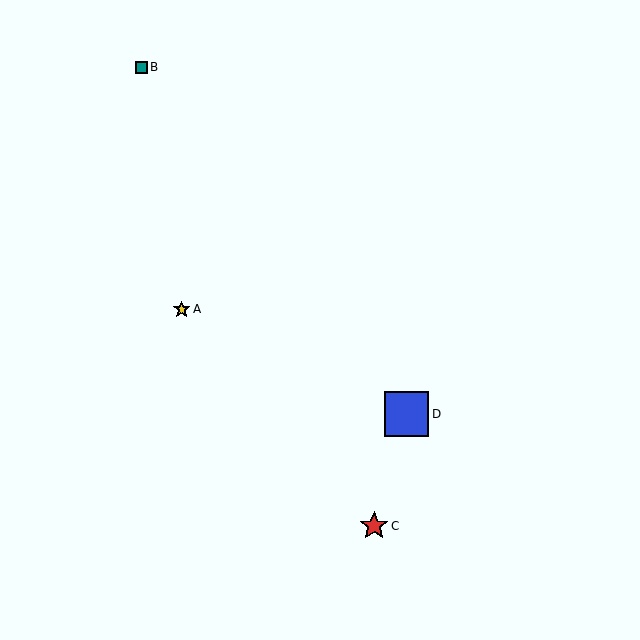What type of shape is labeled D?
Shape D is a blue square.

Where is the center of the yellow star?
The center of the yellow star is at (182, 309).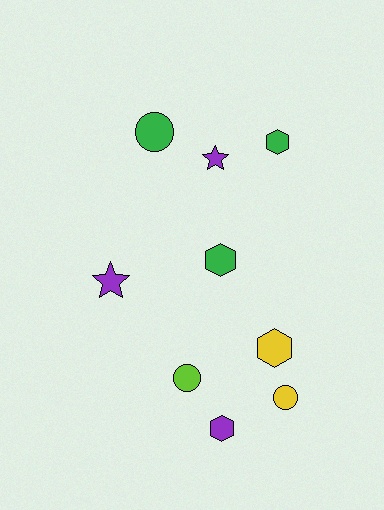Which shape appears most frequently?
Hexagon, with 4 objects.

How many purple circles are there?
There are no purple circles.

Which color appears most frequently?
Purple, with 3 objects.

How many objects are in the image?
There are 9 objects.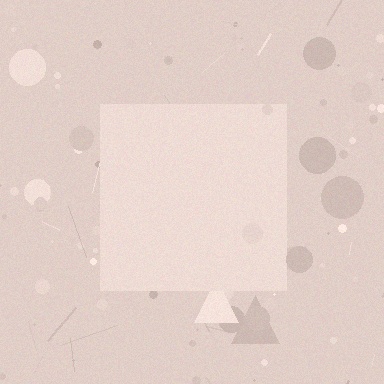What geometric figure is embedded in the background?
A square is embedded in the background.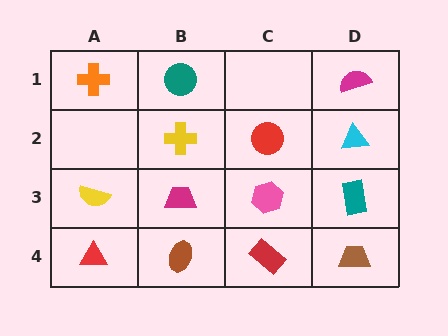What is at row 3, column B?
A magenta trapezoid.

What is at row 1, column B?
A teal circle.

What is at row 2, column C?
A red circle.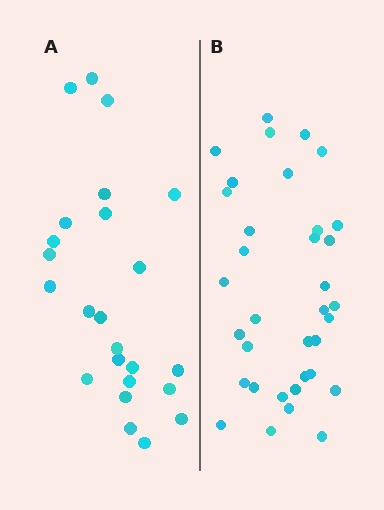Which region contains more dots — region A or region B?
Region B (the right region) has more dots.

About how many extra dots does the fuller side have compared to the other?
Region B has roughly 12 or so more dots than region A.